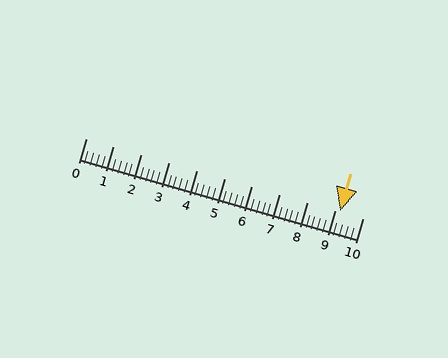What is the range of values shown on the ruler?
The ruler shows values from 0 to 10.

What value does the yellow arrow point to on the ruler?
The yellow arrow points to approximately 9.2.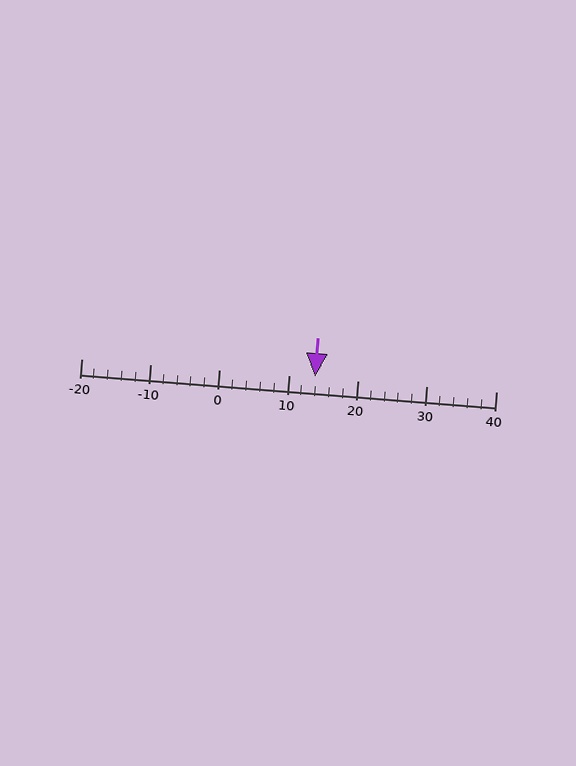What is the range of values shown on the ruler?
The ruler shows values from -20 to 40.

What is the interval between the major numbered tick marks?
The major tick marks are spaced 10 units apart.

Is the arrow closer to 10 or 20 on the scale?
The arrow is closer to 10.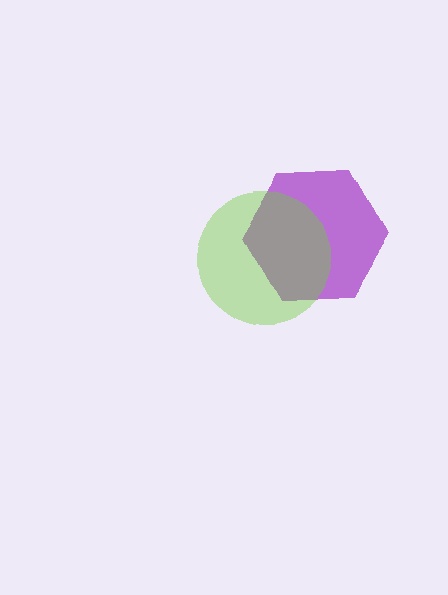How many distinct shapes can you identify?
There are 2 distinct shapes: a purple hexagon, a lime circle.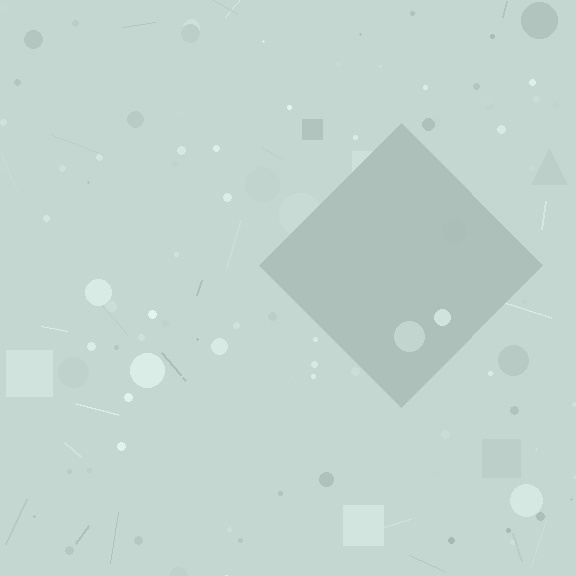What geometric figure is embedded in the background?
A diamond is embedded in the background.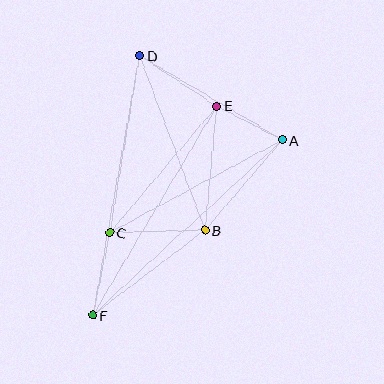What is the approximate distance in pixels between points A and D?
The distance between A and D is approximately 166 pixels.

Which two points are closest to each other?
Points A and E are closest to each other.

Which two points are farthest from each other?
Points D and F are farthest from each other.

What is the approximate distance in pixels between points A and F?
The distance between A and F is approximately 258 pixels.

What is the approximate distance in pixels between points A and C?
The distance between A and C is approximately 196 pixels.